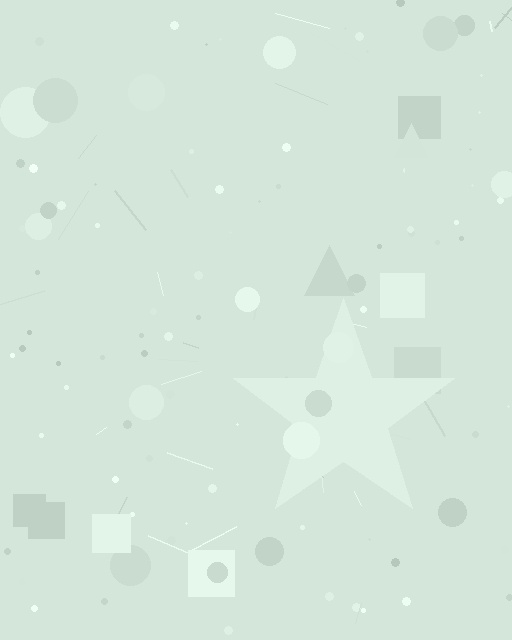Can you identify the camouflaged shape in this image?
The camouflaged shape is a star.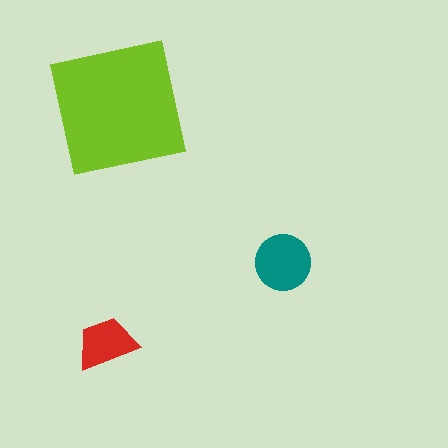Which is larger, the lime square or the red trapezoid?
The lime square.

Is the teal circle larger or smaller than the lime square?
Smaller.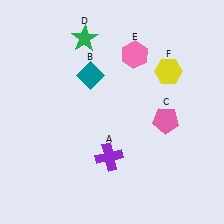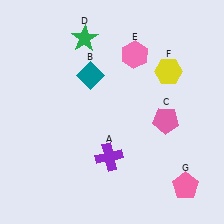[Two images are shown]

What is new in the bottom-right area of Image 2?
A pink pentagon (G) was added in the bottom-right area of Image 2.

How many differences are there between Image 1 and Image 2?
There is 1 difference between the two images.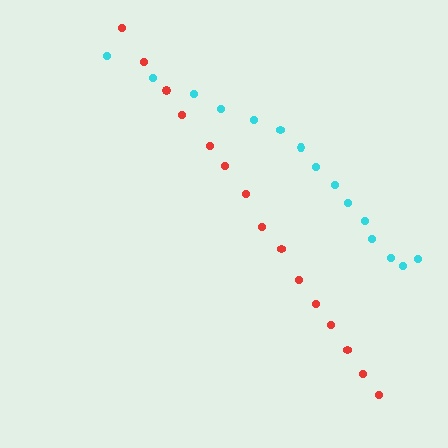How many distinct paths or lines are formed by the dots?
There are 2 distinct paths.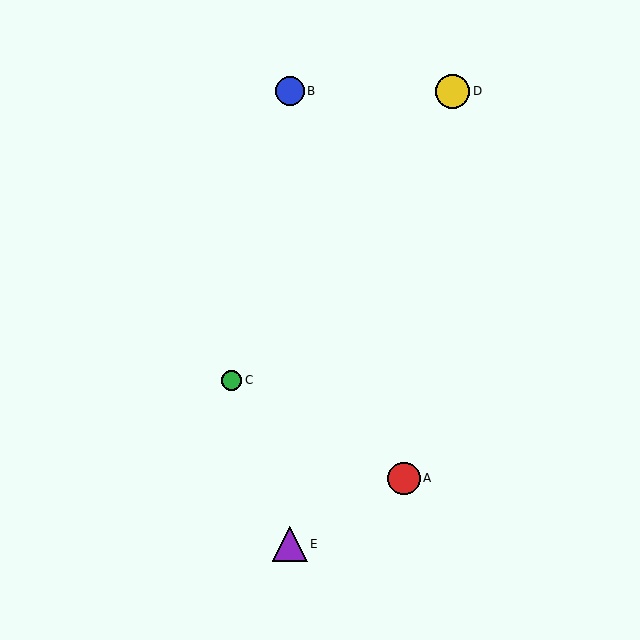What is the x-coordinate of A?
Object A is at x≈404.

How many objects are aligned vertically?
2 objects (B, E) are aligned vertically.